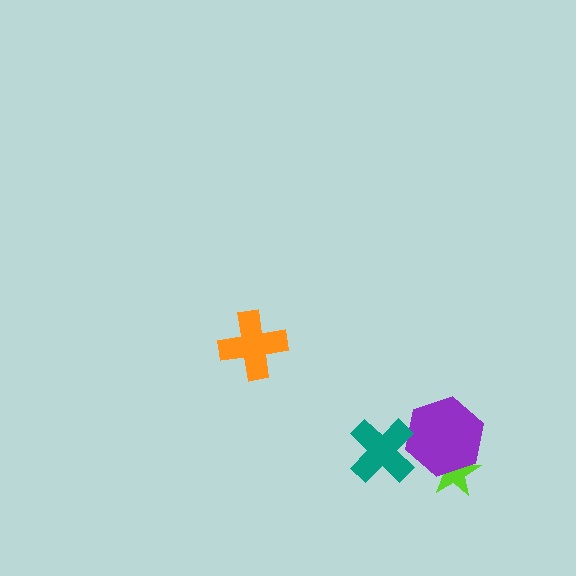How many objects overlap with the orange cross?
0 objects overlap with the orange cross.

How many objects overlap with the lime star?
1 object overlaps with the lime star.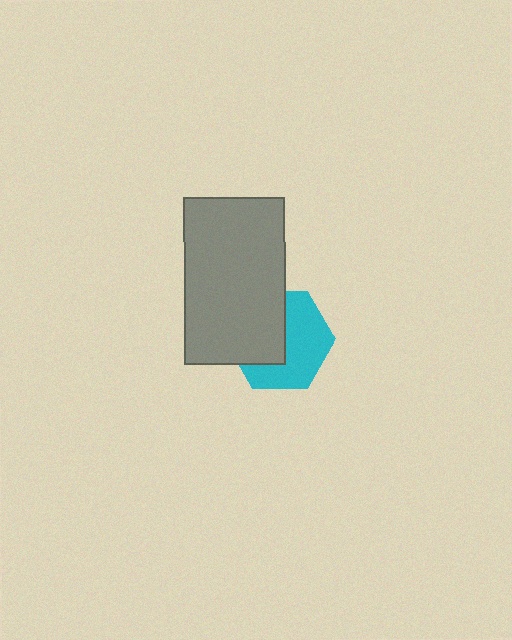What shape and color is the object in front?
The object in front is a gray rectangle.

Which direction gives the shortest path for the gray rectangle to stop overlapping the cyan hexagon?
Moving toward the upper-left gives the shortest separation.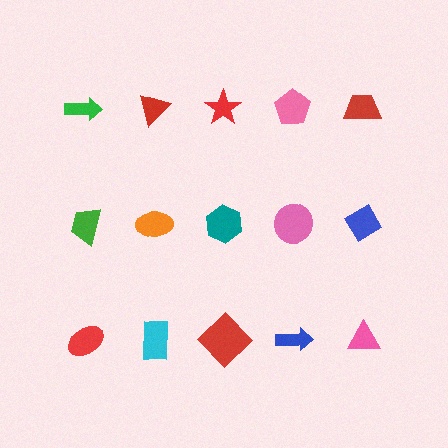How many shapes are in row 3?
5 shapes.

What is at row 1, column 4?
A pink pentagon.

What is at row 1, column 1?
A green arrow.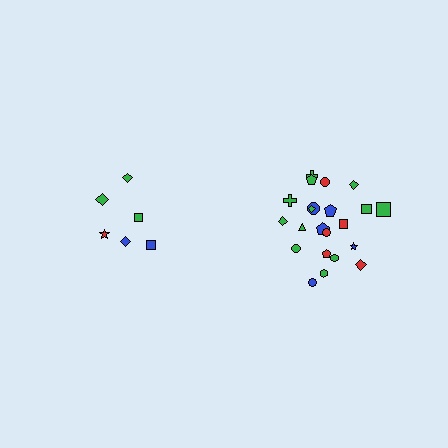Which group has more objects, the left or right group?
The right group.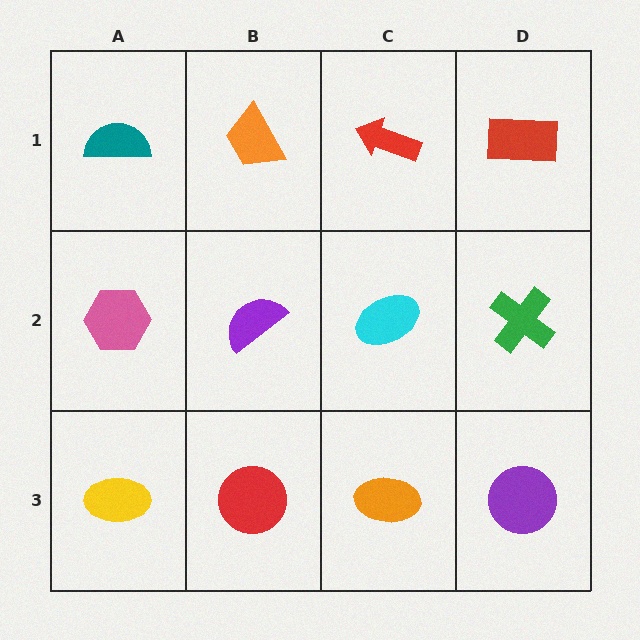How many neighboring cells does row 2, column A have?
3.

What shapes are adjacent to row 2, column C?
A red arrow (row 1, column C), an orange ellipse (row 3, column C), a purple semicircle (row 2, column B), a green cross (row 2, column D).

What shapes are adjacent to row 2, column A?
A teal semicircle (row 1, column A), a yellow ellipse (row 3, column A), a purple semicircle (row 2, column B).